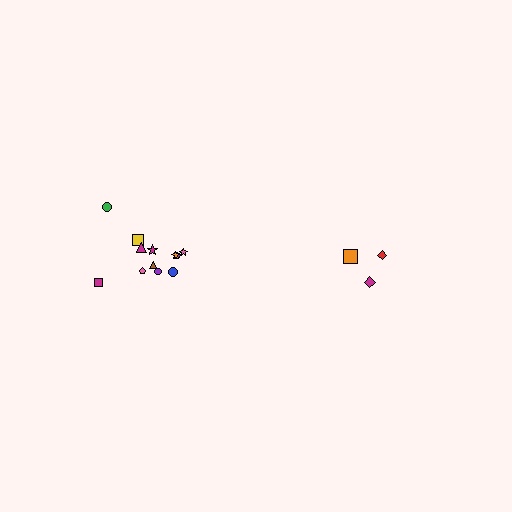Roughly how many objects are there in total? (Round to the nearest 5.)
Roughly 15 objects in total.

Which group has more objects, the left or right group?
The left group.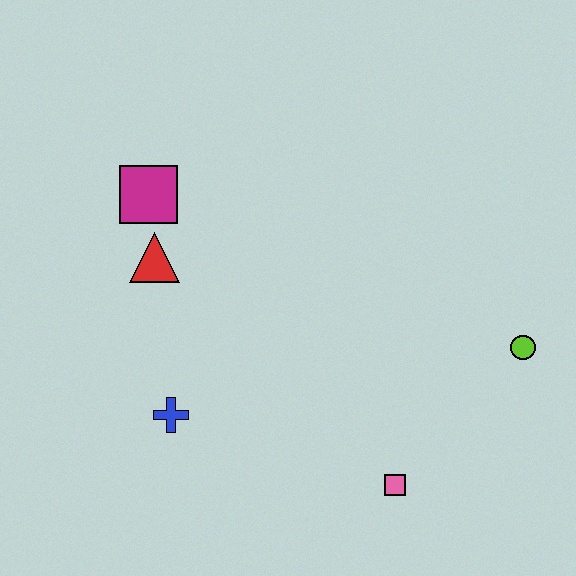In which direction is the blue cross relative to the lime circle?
The blue cross is to the left of the lime circle.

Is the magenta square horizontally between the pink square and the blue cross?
No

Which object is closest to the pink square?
The lime circle is closest to the pink square.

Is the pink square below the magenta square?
Yes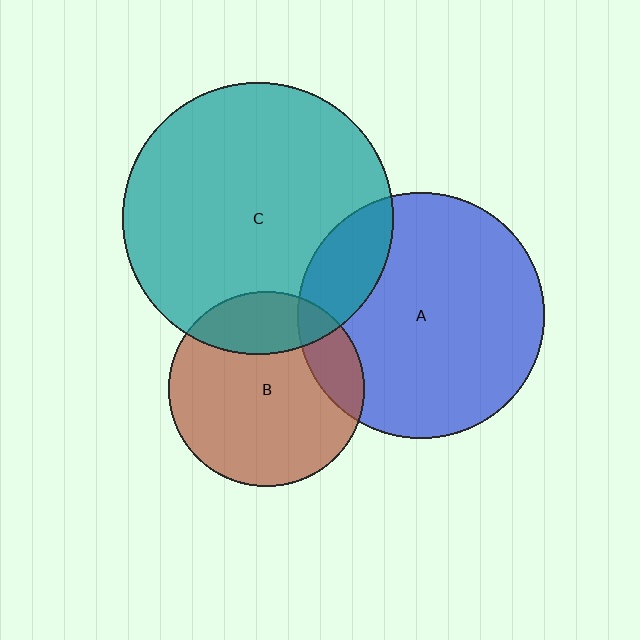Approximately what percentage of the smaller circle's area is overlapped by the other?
Approximately 20%.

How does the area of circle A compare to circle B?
Approximately 1.6 times.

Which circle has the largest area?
Circle C (teal).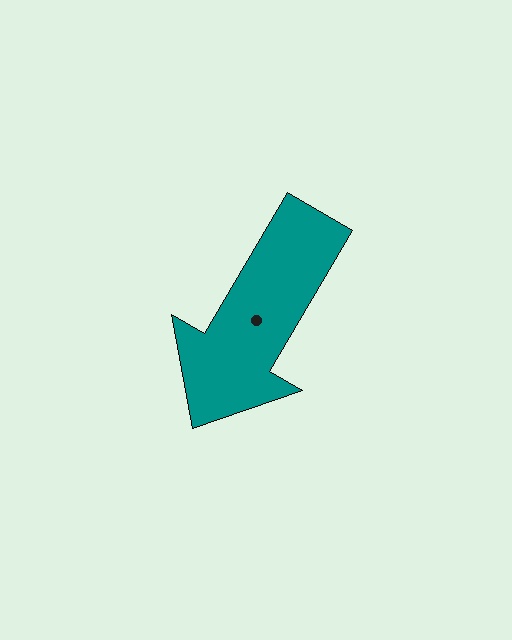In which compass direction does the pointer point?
Southwest.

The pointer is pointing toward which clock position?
Roughly 7 o'clock.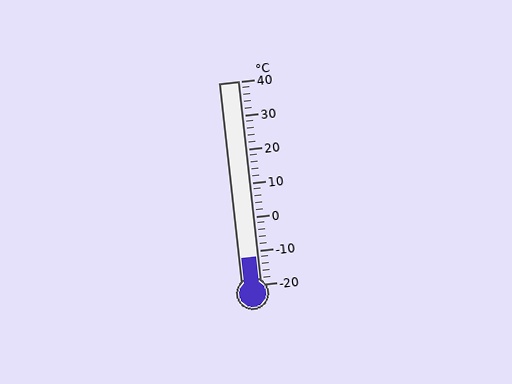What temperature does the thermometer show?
The thermometer shows approximately -12°C.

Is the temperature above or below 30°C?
The temperature is below 30°C.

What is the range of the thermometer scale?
The thermometer scale ranges from -20°C to 40°C.